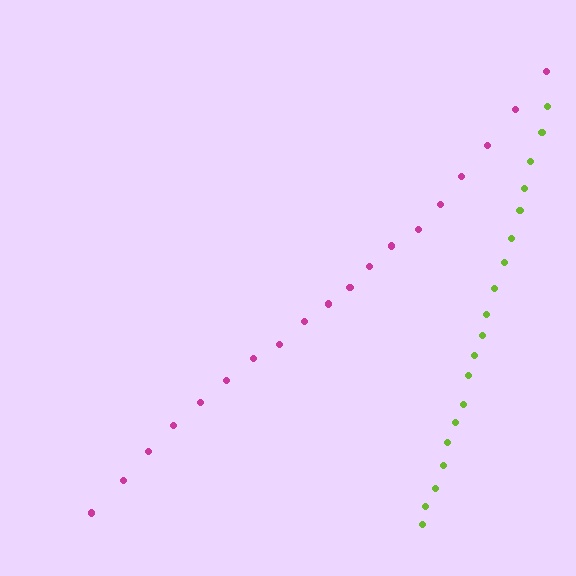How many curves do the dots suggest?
There are 2 distinct paths.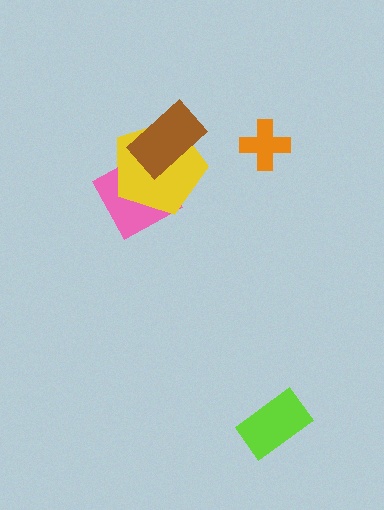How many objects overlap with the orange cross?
0 objects overlap with the orange cross.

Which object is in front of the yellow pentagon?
The brown rectangle is in front of the yellow pentagon.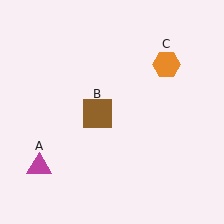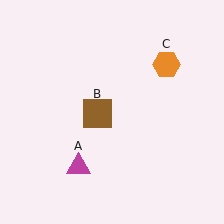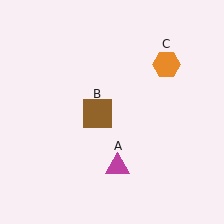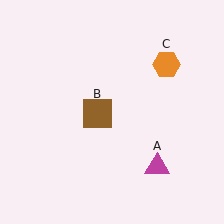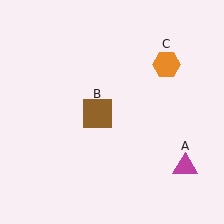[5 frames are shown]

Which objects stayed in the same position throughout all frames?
Brown square (object B) and orange hexagon (object C) remained stationary.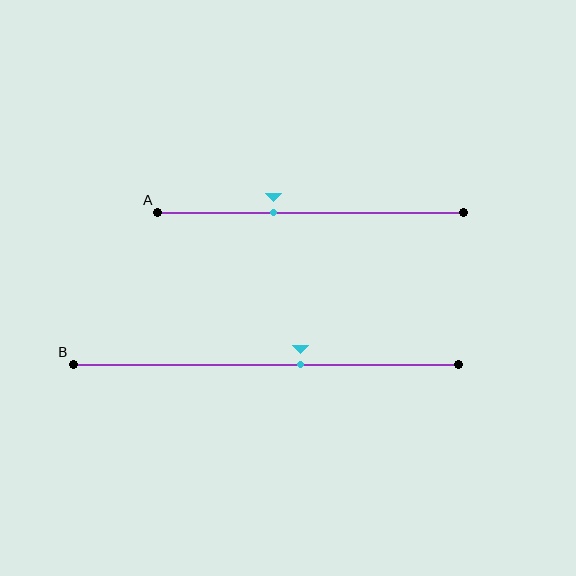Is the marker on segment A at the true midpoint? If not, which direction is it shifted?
No, the marker on segment A is shifted to the left by about 12% of the segment length.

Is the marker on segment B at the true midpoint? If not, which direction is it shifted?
No, the marker on segment B is shifted to the right by about 9% of the segment length.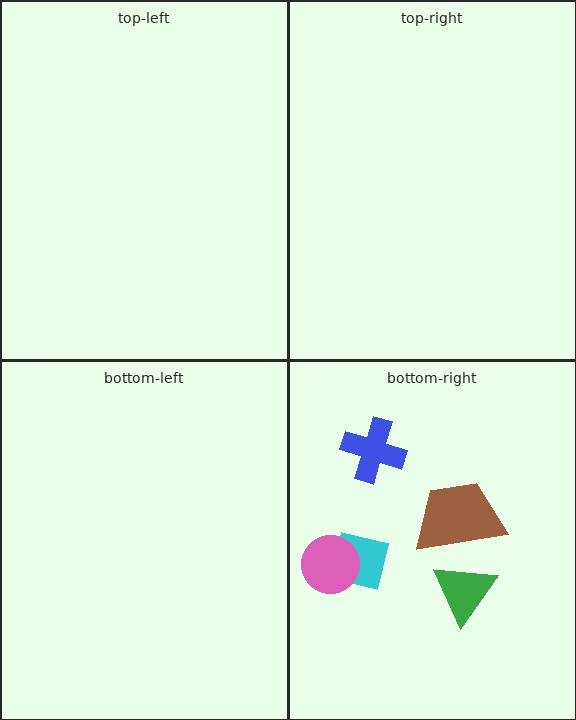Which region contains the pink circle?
The bottom-right region.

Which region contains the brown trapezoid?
The bottom-right region.